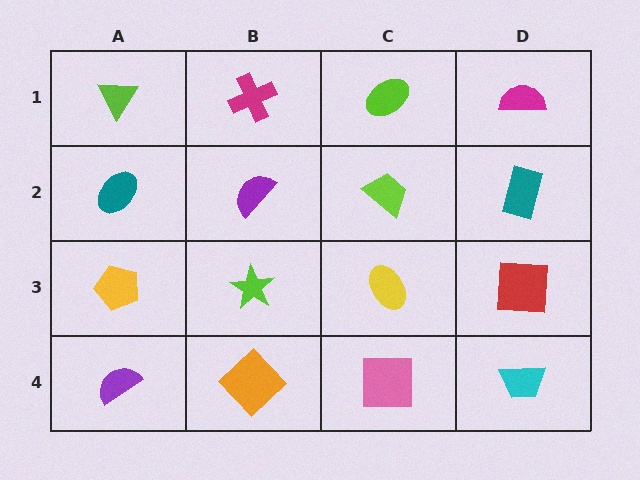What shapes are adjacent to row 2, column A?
A lime triangle (row 1, column A), a yellow pentagon (row 3, column A), a purple semicircle (row 2, column B).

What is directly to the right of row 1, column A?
A magenta cross.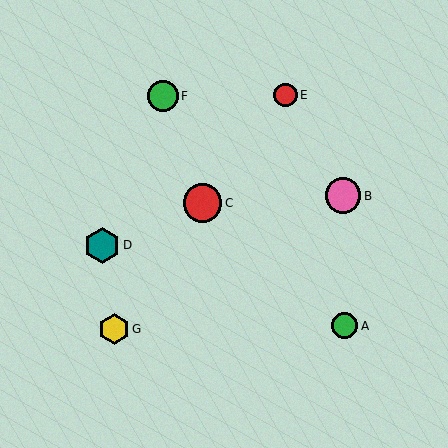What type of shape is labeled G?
Shape G is a yellow hexagon.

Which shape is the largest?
The red circle (labeled C) is the largest.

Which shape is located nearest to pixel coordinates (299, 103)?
The red circle (labeled E) at (285, 95) is nearest to that location.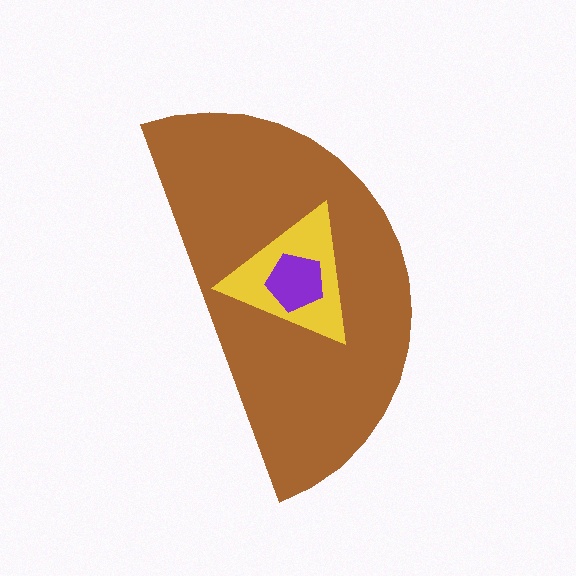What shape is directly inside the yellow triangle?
The purple pentagon.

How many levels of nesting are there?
3.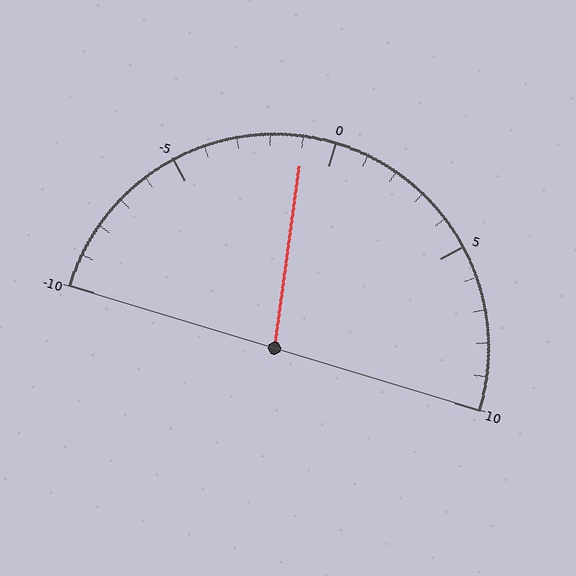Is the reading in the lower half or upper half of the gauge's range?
The reading is in the lower half of the range (-10 to 10).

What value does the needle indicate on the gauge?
The needle indicates approximately -1.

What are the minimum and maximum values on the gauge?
The gauge ranges from -10 to 10.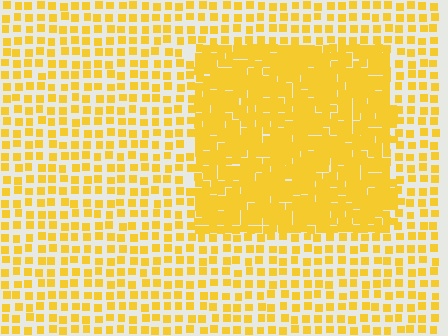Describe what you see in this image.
The image contains small yellow elements arranged at two different densities. A rectangle-shaped region is visible where the elements are more densely packed than the surrounding area.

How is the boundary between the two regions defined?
The boundary is defined by a change in element density (approximately 2.4x ratio). All elements are the same color, size, and shape.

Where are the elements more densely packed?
The elements are more densely packed inside the rectangle boundary.